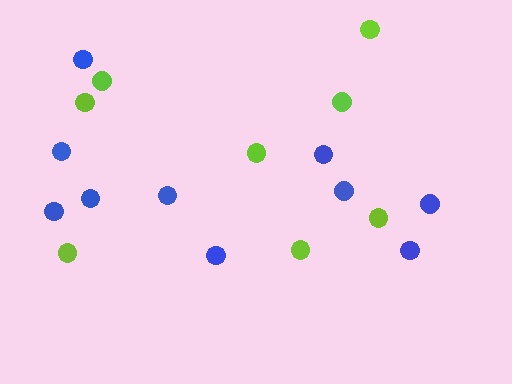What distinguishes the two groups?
There are 2 groups: one group of blue circles (10) and one group of lime circles (8).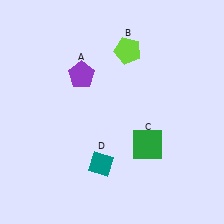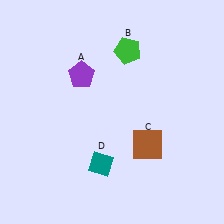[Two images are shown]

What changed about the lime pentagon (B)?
In Image 1, B is lime. In Image 2, it changed to green.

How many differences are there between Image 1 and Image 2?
There are 2 differences between the two images.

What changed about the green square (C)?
In Image 1, C is green. In Image 2, it changed to brown.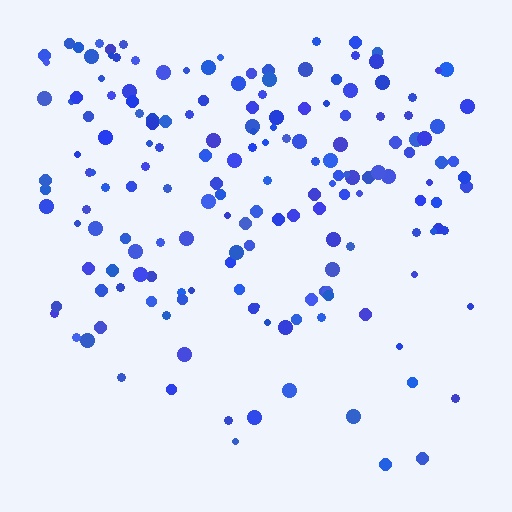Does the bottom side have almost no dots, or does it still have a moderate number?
Still a moderate number, just noticeably fewer than the top.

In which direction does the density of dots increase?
From bottom to top, with the top side densest.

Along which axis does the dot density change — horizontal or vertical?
Vertical.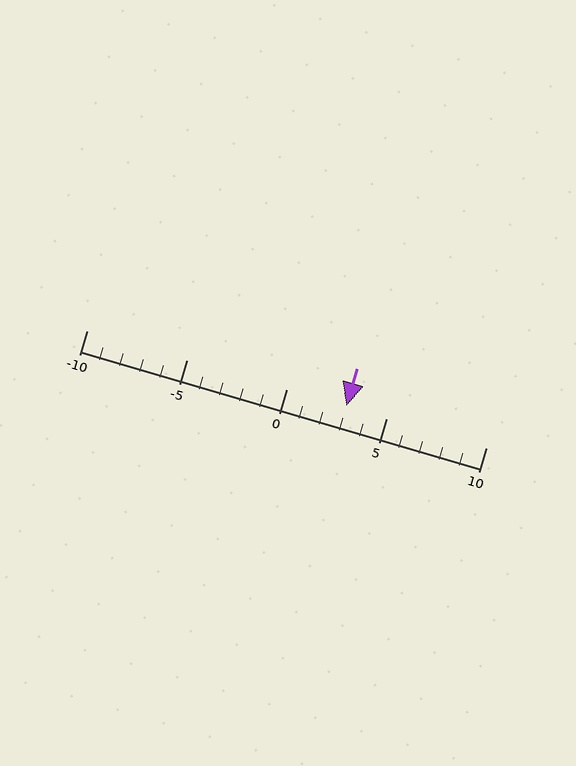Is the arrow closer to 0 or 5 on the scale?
The arrow is closer to 5.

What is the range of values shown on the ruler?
The ruler shows values from -10 to 10.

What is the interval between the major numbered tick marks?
The major tick marks are spaced 5 units apart.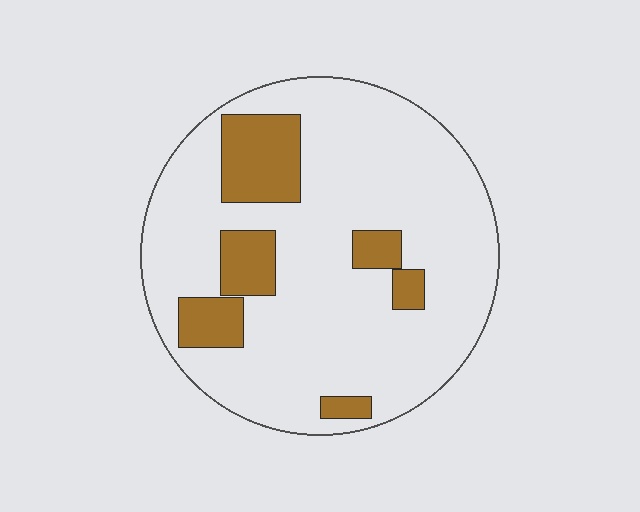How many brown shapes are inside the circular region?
6.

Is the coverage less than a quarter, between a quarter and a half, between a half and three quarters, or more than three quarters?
Less than a quarter.